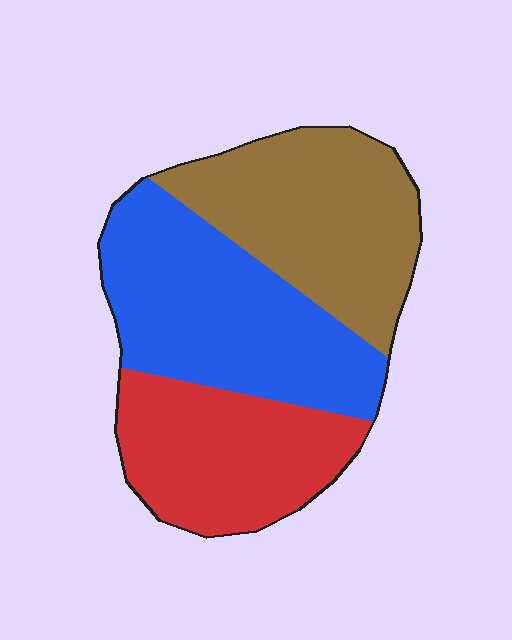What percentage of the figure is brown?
Brown takes up between a third and a half of the figure.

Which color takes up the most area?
Blue, at roughly 40%.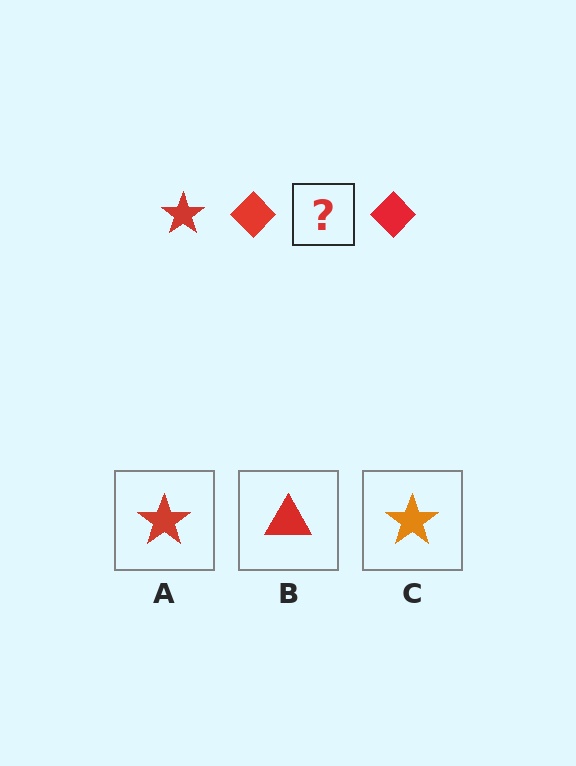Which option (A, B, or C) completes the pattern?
A.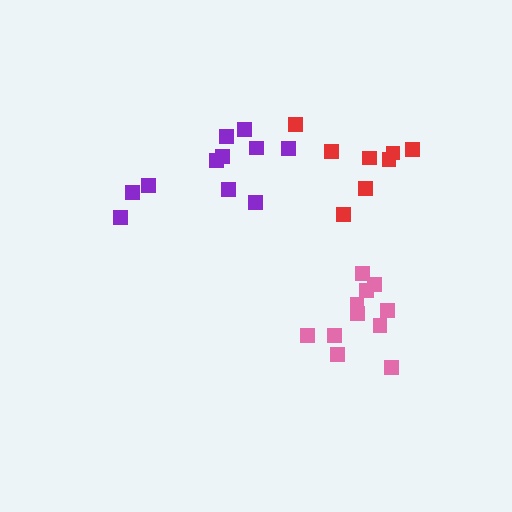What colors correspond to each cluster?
The clusters are colored: pink, red, purple.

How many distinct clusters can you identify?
There are 3 distinct clusters.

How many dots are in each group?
Group 1: 11 dots, Group 2: 8 dots, Group 3: 11 dots (30 total).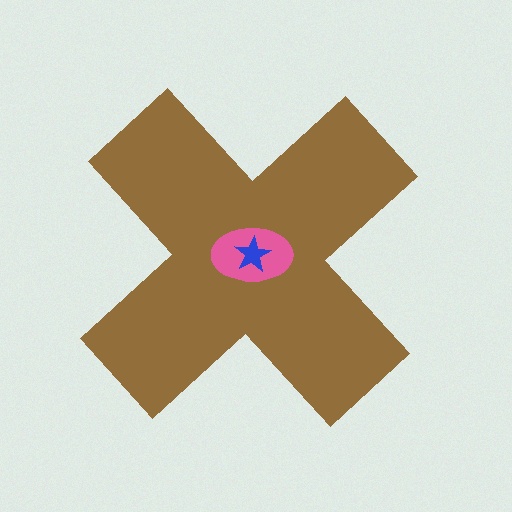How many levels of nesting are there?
3.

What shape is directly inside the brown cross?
The pink ellipse.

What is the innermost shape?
The blue star.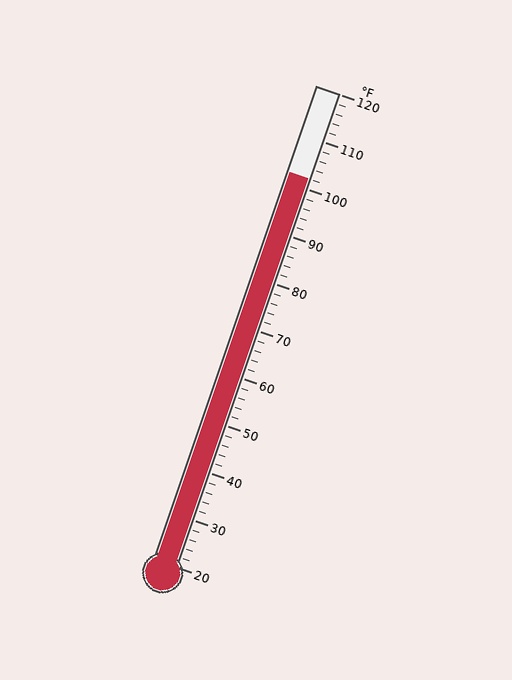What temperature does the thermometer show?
The thermometer shows approximately 102°F.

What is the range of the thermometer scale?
The thermometer scale ranges from 20°F to 120°F.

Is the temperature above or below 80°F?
The temperature is above 80°F.